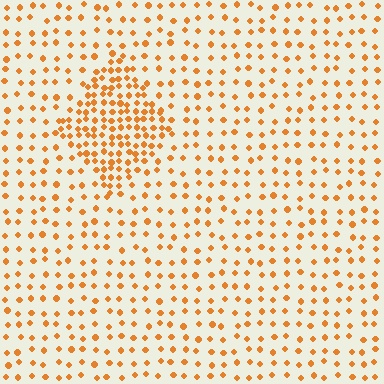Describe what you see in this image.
The image contains small orange elements arranged at two different densities. A diamond-shaped region is visible where the elements are more densely packed than the surrounding area.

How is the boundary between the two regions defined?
The boundary is defined by a change in element density (approximately 2.4x ratio). All elements are the same color, size, and shape.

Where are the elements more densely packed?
The elements are more densely packed inside the diamond boundary.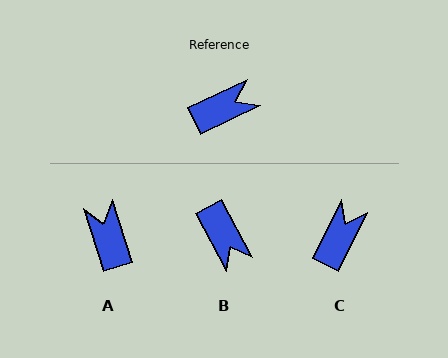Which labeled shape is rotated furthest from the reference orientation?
B, about 87 degrees away.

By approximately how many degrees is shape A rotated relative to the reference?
Approximately 82 degrees counter-clockwise.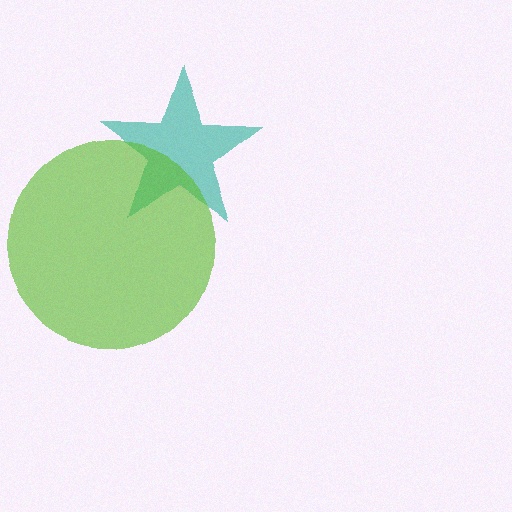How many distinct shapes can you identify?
There are 2 distinct shapes: a teal star, a lime circle.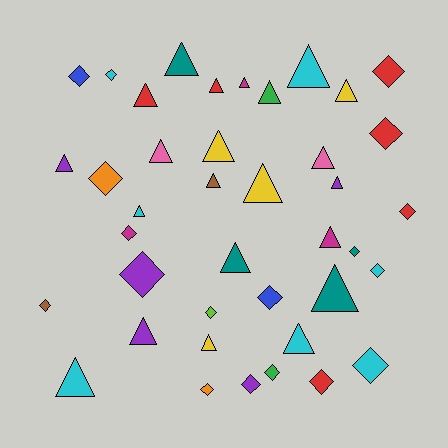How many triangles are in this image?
There are 22 triangles.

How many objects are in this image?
There are 40 objects.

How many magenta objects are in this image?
There are 3 magenta objects.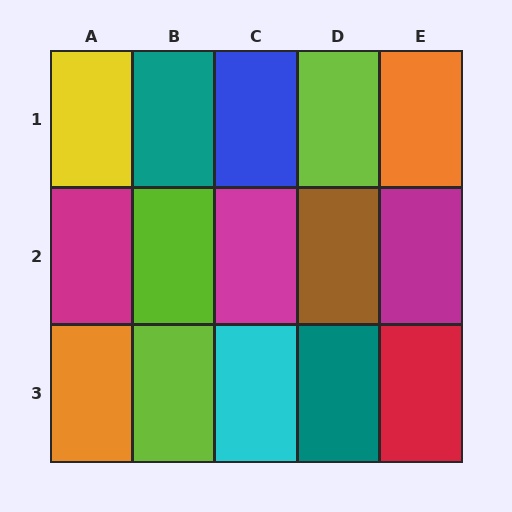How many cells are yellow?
1 cell is yellow.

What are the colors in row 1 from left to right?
Yellow, teal, blue, lime, orange.